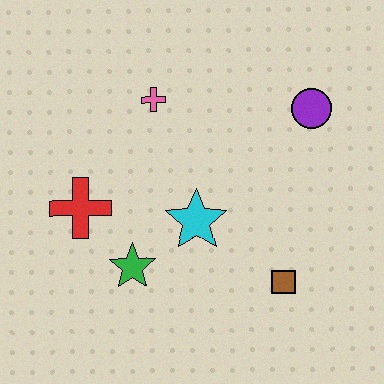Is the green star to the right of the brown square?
No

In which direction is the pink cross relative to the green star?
The pink cross is above the green star.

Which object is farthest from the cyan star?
The purple circle is farthest from the cyan star.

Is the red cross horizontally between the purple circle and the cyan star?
No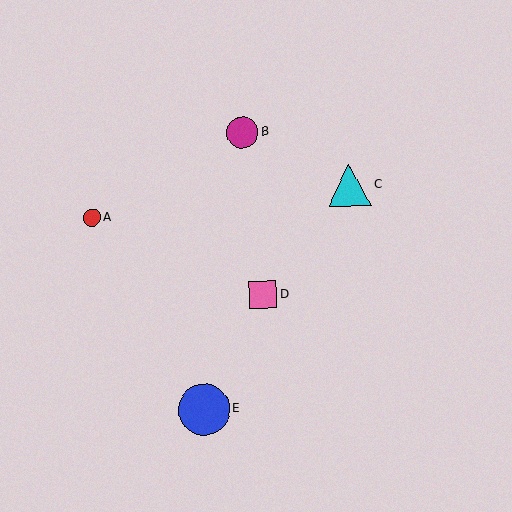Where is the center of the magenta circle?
The center of the magenta circle is at (242, 132).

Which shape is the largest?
The blue circle (labeled E) is the largest.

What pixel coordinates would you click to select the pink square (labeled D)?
Click at (263, 295) to select the pink square D.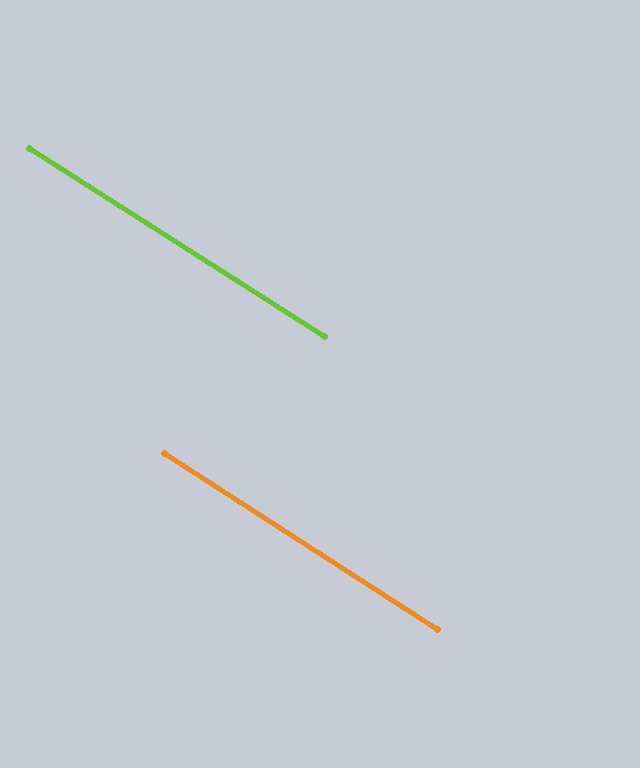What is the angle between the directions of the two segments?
Approximately 0 degrees.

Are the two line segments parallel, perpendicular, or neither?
Parallel — their directions differ by only 0.4°.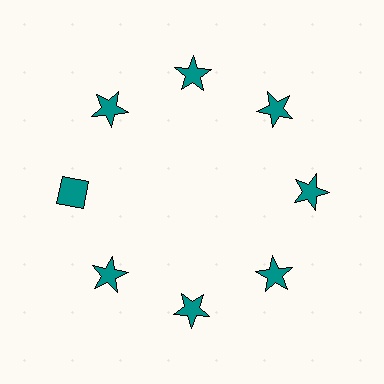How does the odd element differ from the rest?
It has a different shape: diamond instead of star.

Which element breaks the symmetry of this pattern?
The teal diamond at roughly the 9 o'clock position breaks the symmetry. All other shapes are teal stars.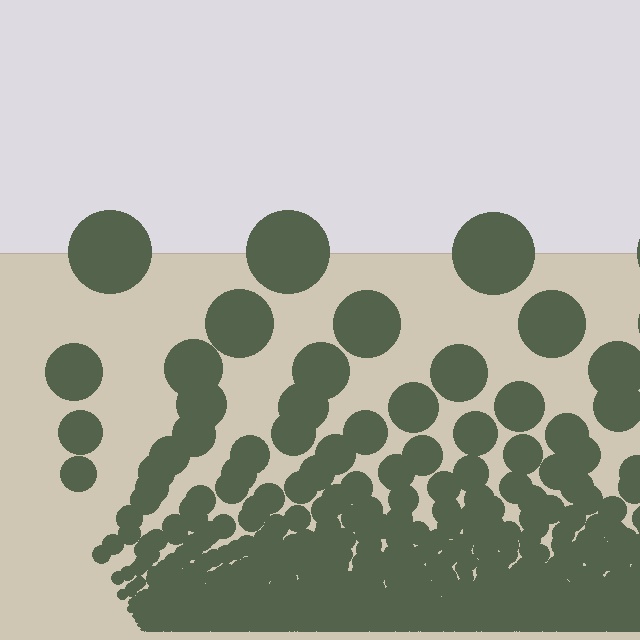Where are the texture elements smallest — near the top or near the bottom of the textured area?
Near the bottom.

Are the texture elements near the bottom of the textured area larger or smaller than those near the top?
Smaller. The gradient is inverted — elements near the bottom are smaller and denser.